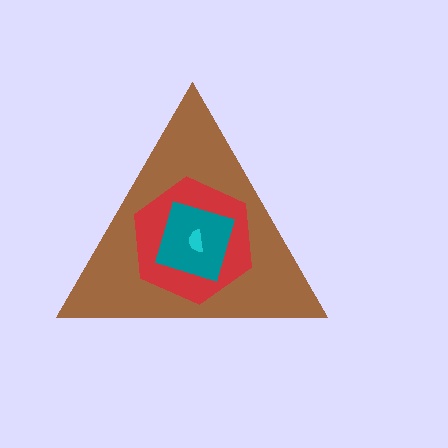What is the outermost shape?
The brown triangle.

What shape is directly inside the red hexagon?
The teal diamond.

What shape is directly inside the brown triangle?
The red hexagon.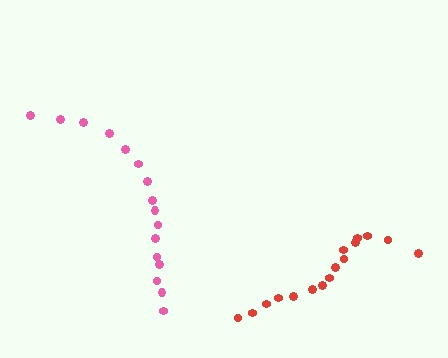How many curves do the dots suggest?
There are 2 distinct paths.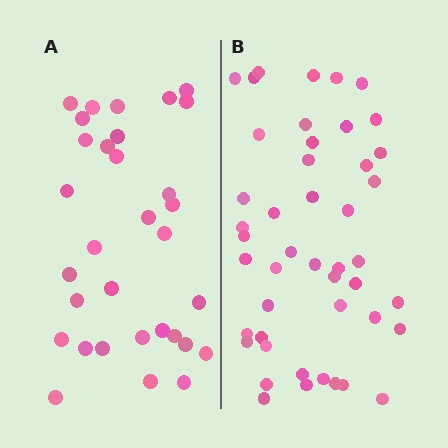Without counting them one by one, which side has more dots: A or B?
Region B (the right region) has more dots.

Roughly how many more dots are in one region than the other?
Region B has approximately 15 more dots than region A.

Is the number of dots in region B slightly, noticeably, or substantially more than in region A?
Region B has noticeably more, but not dramatically so. The ratio is roughly 1.4 to 1.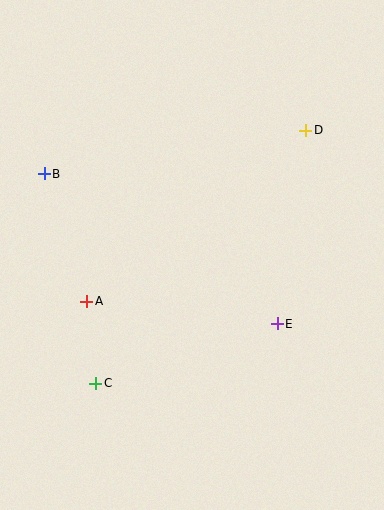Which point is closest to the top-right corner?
Point D is closest to the top-right corner.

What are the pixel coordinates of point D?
Point D is at (306, 130).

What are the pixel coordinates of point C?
Point C is at (96, 383).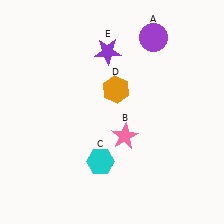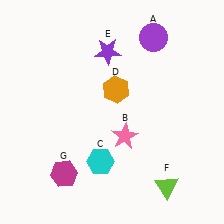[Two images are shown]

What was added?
A lime triangle (F), a magenta hexagon (G) were added in Image 2.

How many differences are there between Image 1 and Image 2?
There are 2 differences between the two images.